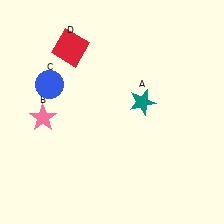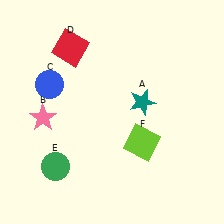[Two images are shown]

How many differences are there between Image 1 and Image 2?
There are 2 differences between the two images.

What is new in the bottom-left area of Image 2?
A green circle (E) was added in the bottom-left area of Image 2.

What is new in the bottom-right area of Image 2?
A lime square (F) was added in the bottom-right area of Image 2.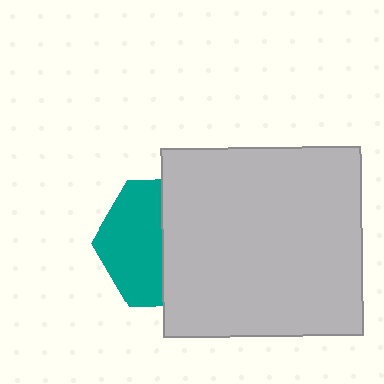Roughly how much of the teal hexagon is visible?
About half of it is visible (roughly 48%).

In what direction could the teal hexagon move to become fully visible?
The teal hexagon could move left. That would shift it out from behind the light gray rectangle entirely.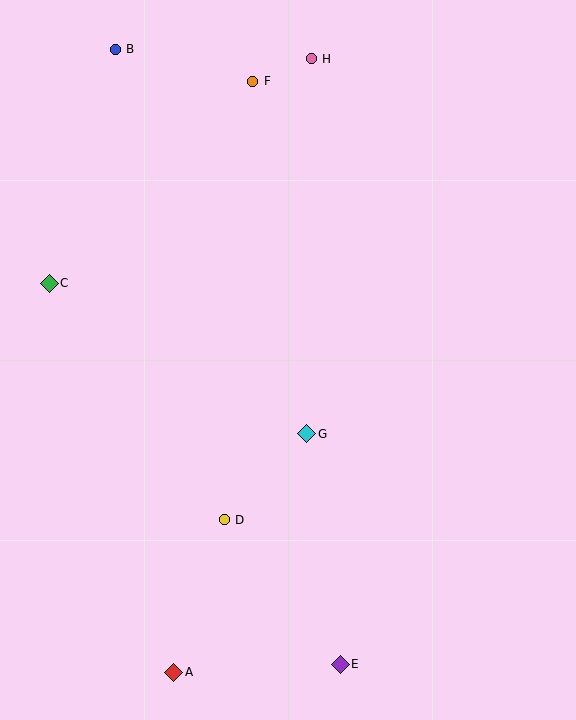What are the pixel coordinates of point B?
Point B is at (115, 49).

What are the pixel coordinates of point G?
Point G is at (307, 434).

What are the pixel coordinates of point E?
Point E is at (340, 664).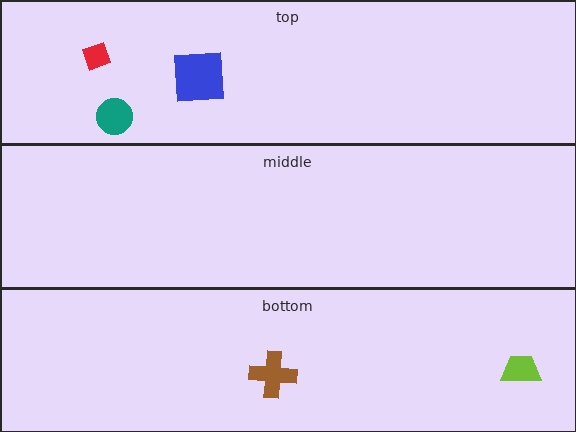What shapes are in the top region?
The teal circle, the blue square, the red diamond.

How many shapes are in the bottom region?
2.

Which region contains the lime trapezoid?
The bottom region.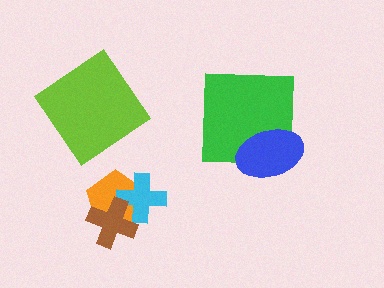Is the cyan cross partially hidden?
Yes, it is partially covered by another shape.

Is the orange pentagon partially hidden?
Yes, it is partially covered by another shape.